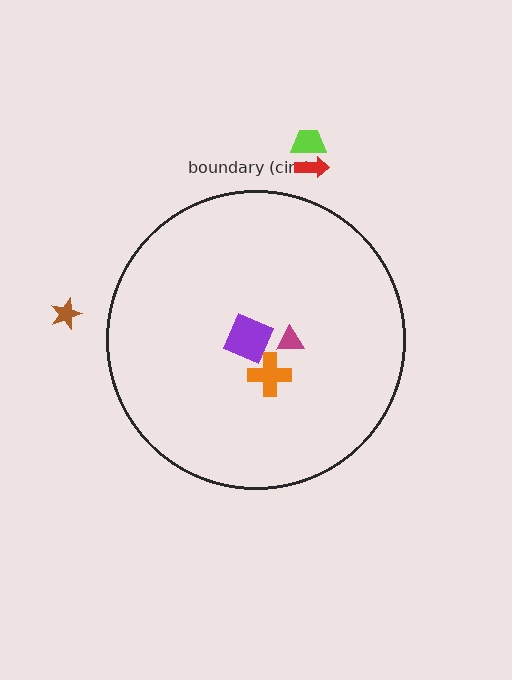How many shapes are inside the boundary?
3 inside, 3 outside.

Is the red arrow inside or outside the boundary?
Outside.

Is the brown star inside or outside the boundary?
Outside.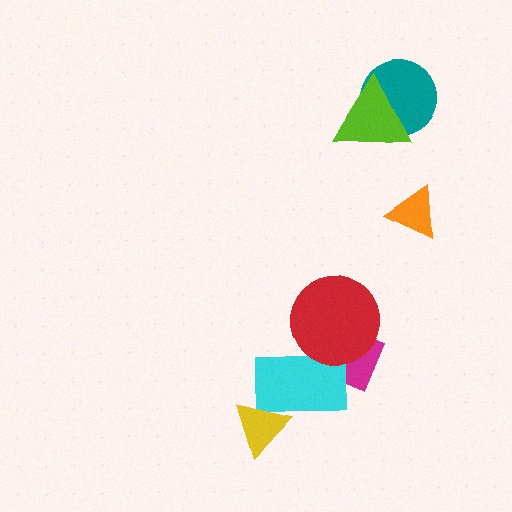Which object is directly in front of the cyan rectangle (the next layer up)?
The yellow triangle is directly in front of the cyan rectangle.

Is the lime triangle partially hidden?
No, no other shape covers it.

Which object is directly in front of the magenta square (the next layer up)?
The cyan rectangle is directly in front of the magenta square.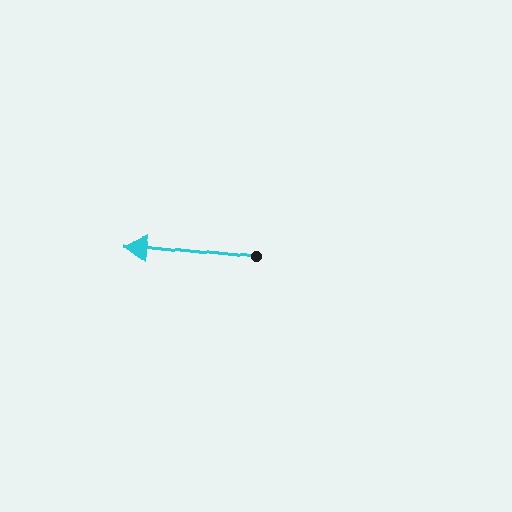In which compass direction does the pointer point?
West.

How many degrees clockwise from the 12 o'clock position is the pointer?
Approximately 276 degrees.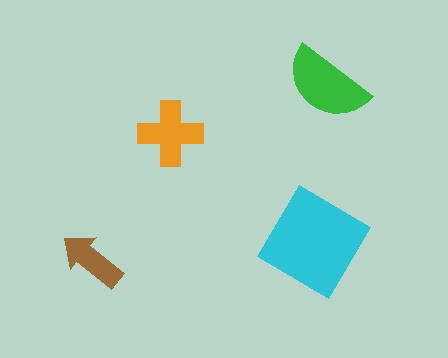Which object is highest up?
The green semicircle is topmost.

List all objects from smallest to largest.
The brown arrow, the orange cross, the green semicircle, the cyan diamond.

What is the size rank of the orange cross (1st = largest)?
3rd.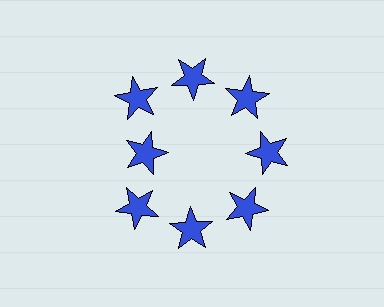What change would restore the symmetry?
The symmetry would be restored by moving it outward, back onto the ring so that all 8 stars sit at equal angles and equal distance from the center.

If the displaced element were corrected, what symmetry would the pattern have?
It would have 8-fold rotational symmetry — the pattern would map onto itself every 45 degrees.